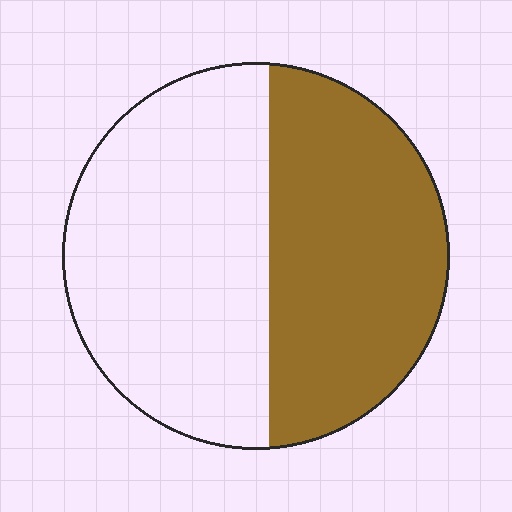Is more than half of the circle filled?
No.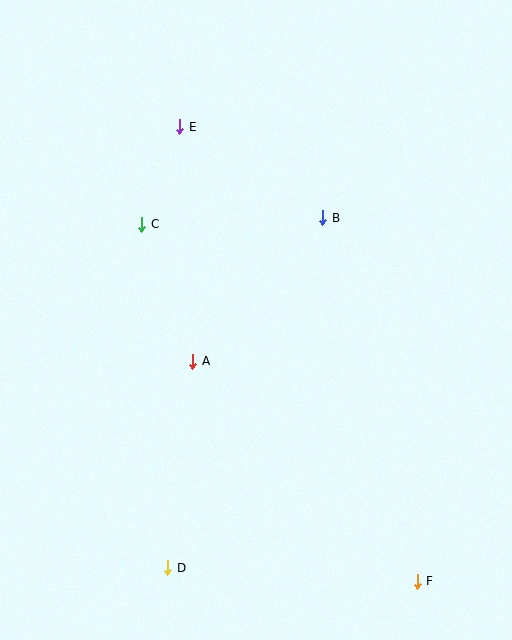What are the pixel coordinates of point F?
Point F is at (417, 581).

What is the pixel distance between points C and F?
The distance between C and F is 451 pixels.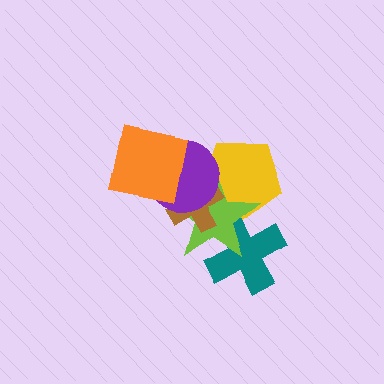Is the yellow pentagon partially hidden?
Yes, it is partially covered by another shape.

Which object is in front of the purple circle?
The orange square is in front of the purple circle.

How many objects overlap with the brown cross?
3 objects overlap with the brown cross.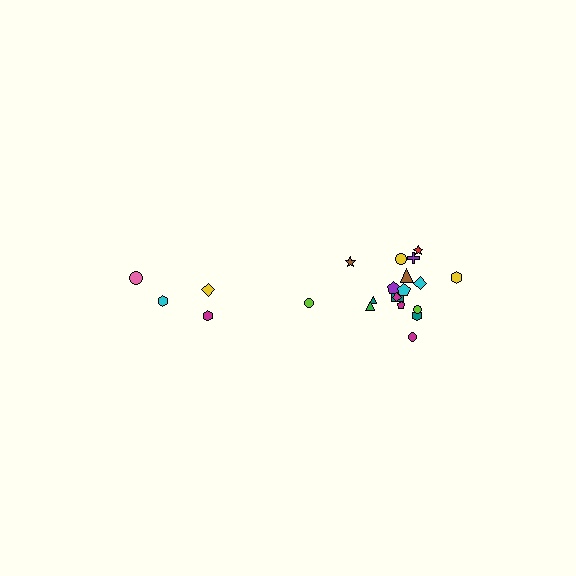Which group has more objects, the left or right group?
The right group.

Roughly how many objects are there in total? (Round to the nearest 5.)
Roughly 20 objects in total.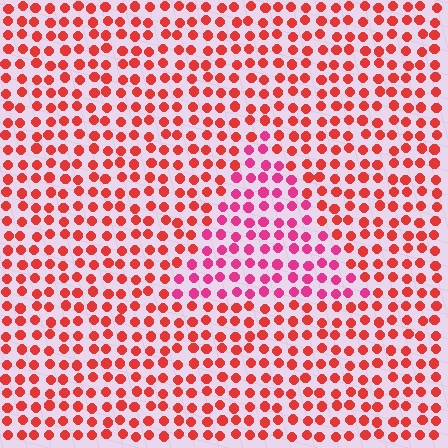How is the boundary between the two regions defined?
The boundary is defined purely by a slight shift in hue (about 32 degrees). Spacing, size, and orientation are identical on both sides.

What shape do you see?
I see a triangle.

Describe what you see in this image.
The image is filled with small red elements in a uniform arrangement. A triangle-shaped region is visible where the elements are tinted to a slightly different hue, forming a subtle color boundary.